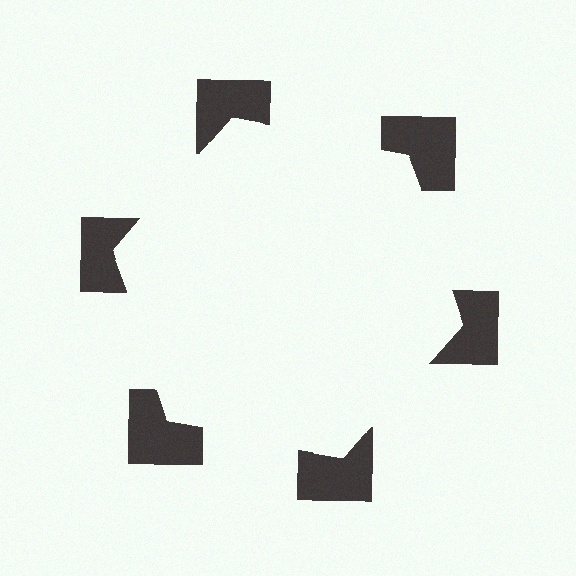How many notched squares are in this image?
There are 6 — one at each vertex of the illusory hexagon.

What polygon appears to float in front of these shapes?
An illusory hexagon — its edges are inferred from the aligned wedge cuts in the notched squares, not physically drawn.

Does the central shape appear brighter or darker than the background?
It typically appears slightly brighter than the background, even though no actual brightness change is drawn.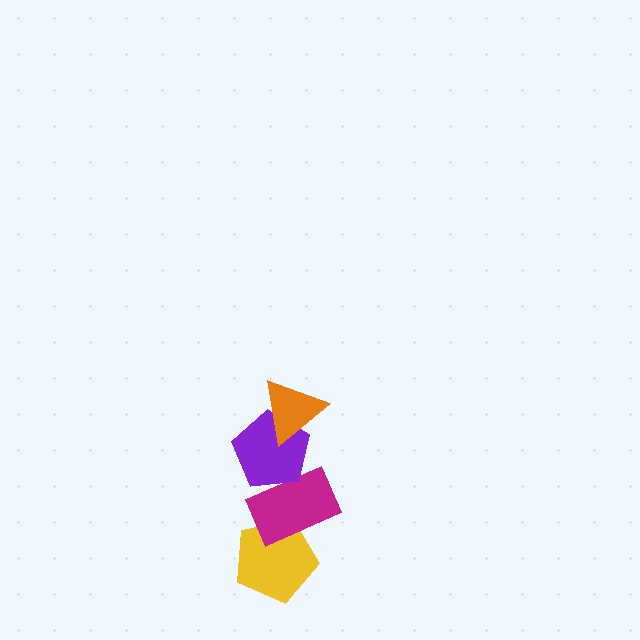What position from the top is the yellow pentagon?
The yellow pentagon is 4th from the top.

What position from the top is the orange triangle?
The orange triangle is 1st from the top.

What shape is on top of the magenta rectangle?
The purple pentagon is on top of the magenta rectangle.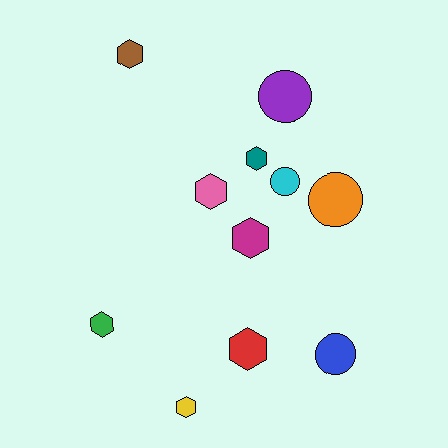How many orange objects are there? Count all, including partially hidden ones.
There is 1 orange object.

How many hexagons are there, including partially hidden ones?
There are 7 hexagons.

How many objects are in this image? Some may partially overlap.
There are 11 objects.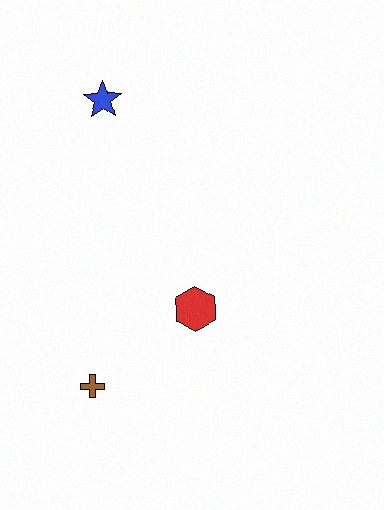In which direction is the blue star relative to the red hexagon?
The blue star is above the red hexagon.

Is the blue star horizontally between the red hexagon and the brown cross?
Yes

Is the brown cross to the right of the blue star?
No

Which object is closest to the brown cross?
The red hexagon is closest to the brown cross.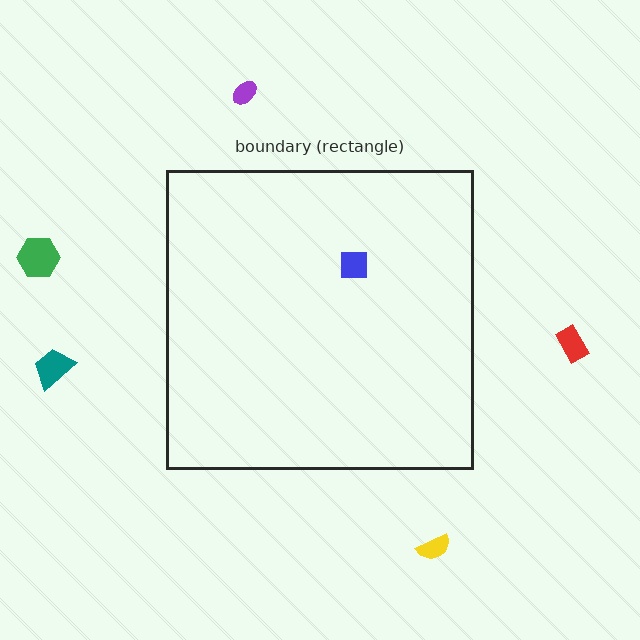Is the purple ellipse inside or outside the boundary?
Outside.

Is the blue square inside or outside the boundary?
Inside.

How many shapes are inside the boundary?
1 inside, 5 outside.